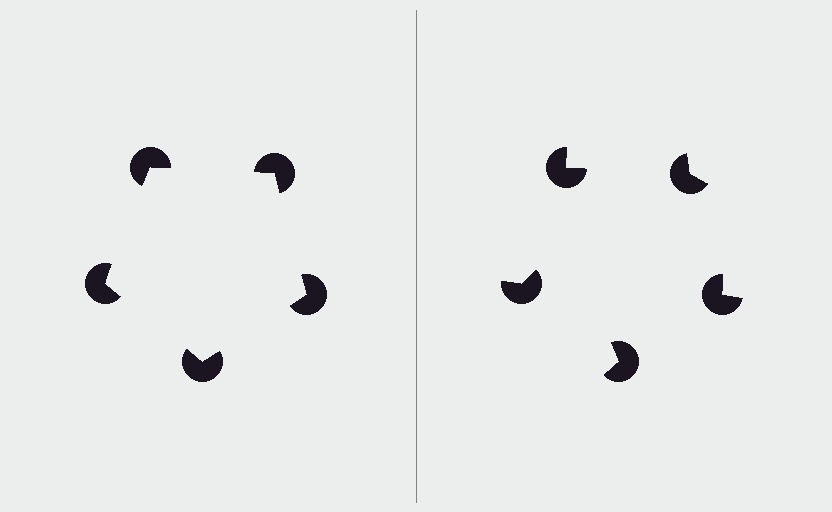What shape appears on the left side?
An illusory pentagon.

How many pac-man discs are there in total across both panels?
10 — 5 on each side.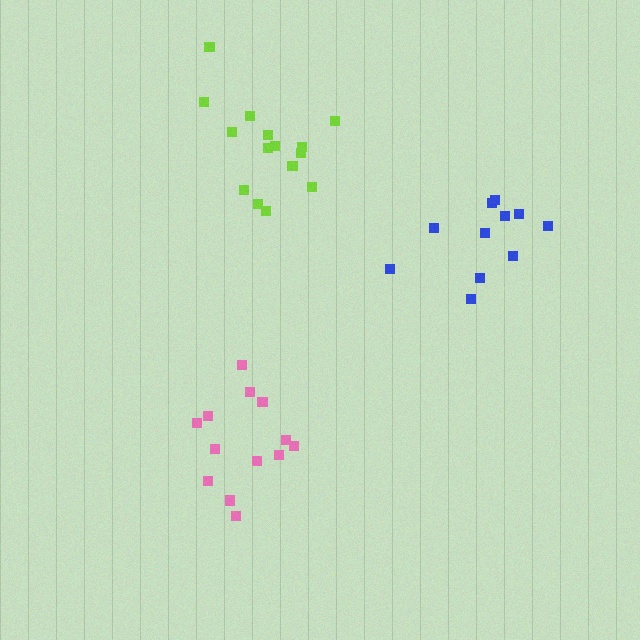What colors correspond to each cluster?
The clusters are colored: lime, pink, blue.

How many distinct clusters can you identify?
There are 3 distinct clusters.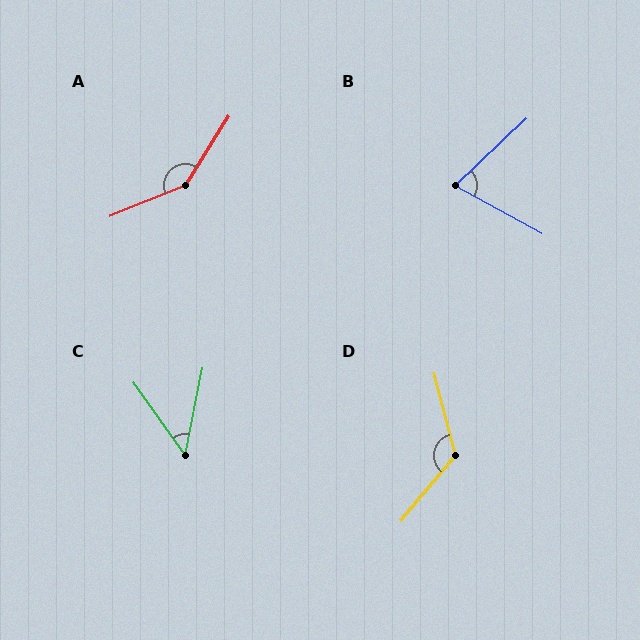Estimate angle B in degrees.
Approximately 72 degrees.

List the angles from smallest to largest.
C (47°), B (72°), D (125°), A (144°).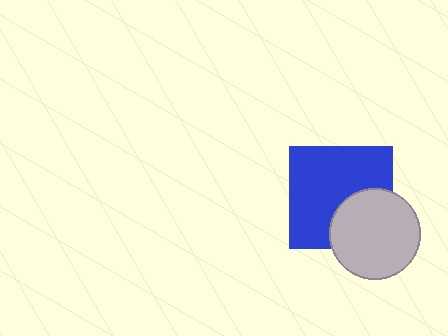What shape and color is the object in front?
The object in front is a light gray circle.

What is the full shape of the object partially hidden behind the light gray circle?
The partially hidden object is a blue square.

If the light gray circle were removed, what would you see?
You would see the complete blue square.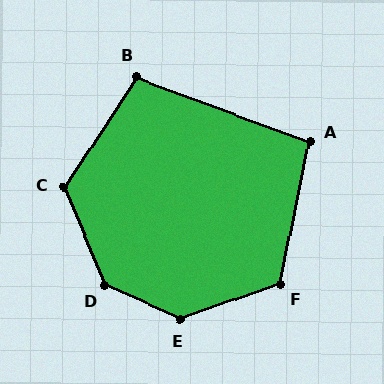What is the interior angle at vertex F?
Approximately 121 degrees (obtuse).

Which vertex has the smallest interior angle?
A, at approximately 99 degrees.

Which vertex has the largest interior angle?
E, at approximately 137 degrees.